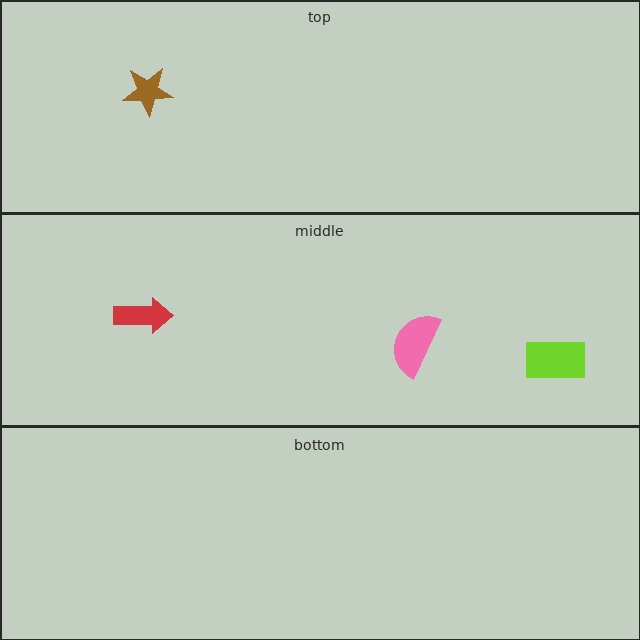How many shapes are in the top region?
1.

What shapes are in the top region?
The brown star.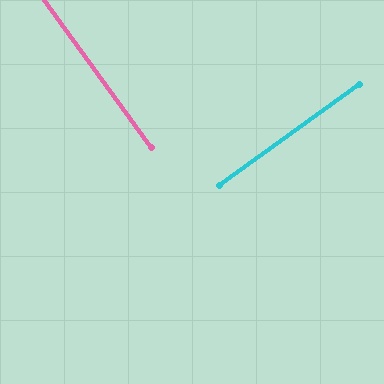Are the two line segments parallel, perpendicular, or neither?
Perpendicular — they meet at approximately 90°.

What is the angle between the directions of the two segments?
Approximately 90 degrees.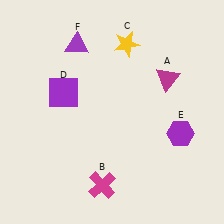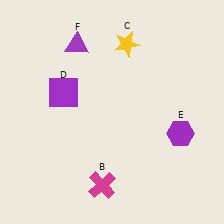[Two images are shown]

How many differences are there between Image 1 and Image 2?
There is 1 difference between the two images.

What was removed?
The magenta triangle (A) was removed in Image 2.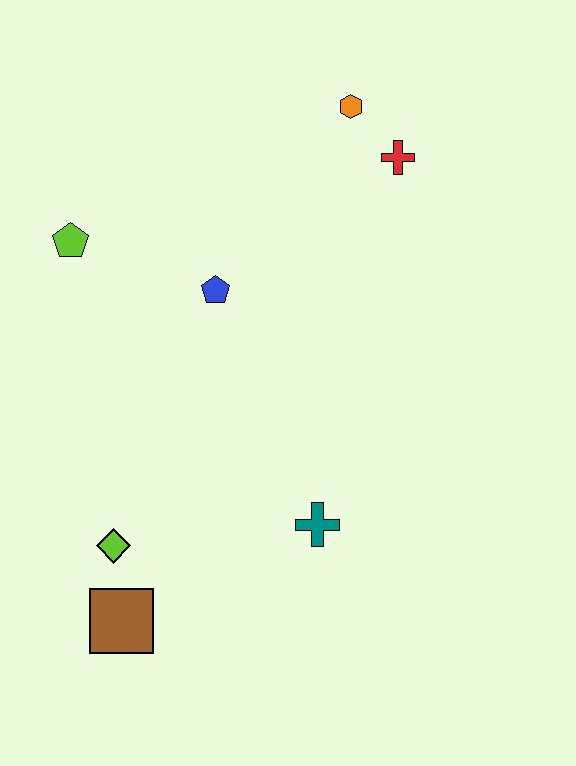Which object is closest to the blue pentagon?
The lime pentagon is closest to the blue pentagon.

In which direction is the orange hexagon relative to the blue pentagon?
The orange hexagon is above the blue pentagon.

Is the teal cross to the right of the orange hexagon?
No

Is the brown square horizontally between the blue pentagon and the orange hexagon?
No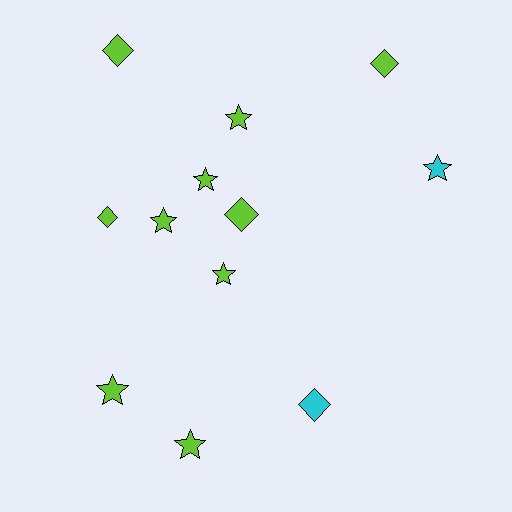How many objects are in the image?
There are 12 objects.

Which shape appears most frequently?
Star, with 7 objects.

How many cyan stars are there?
There is 1 cyan star.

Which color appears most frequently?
Lime, with 10 objects.